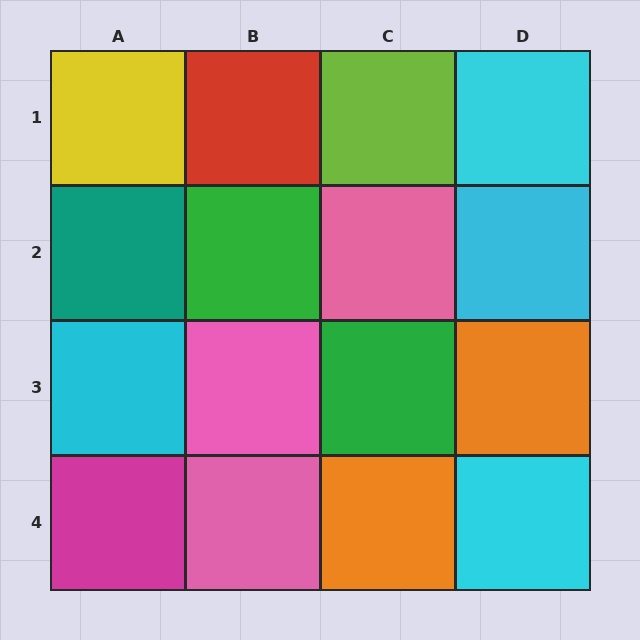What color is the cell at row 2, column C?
Pink.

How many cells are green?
2 cells are green.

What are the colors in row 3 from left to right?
Cyan, pink, green, orange.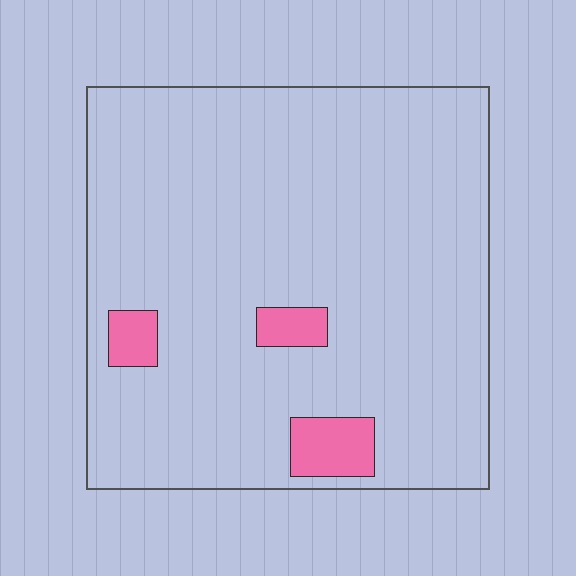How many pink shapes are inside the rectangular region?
3.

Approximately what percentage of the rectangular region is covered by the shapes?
Approximately 5%.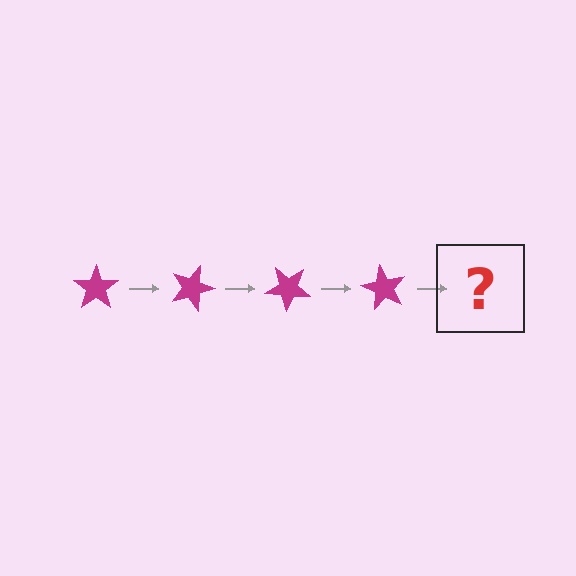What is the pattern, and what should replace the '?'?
The pattern is that the star rotates 20 degrees each step. The '?' should be a magenta star rotated 80 degrees.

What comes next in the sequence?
The next element should be a magenta star rotated 80 degrees.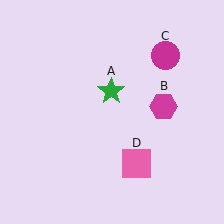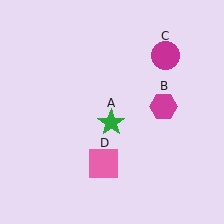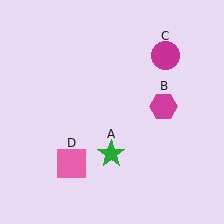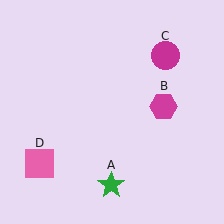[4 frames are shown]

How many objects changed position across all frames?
2 objects changed position: green star (object A), pink square (object D).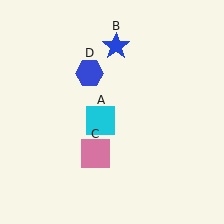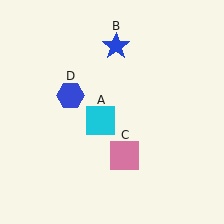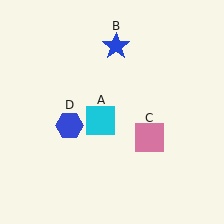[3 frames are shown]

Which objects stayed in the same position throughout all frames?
Cyan square (object A) and blue star (object B) remained stationary.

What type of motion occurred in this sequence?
The pink square (object C), blue hexagon (object D) rotated counterclockwise around the center of the scene.